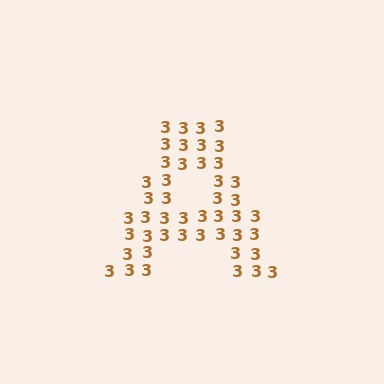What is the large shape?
The large shape is the letter A.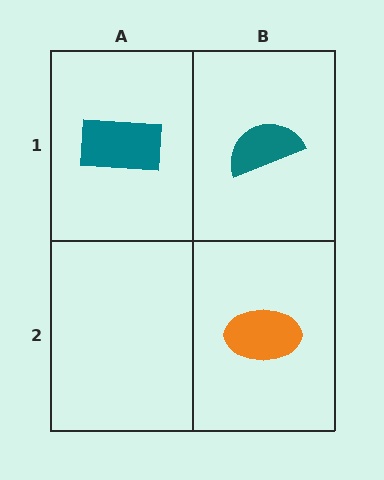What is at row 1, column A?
A teal rectangle.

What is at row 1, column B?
A teal semicircle.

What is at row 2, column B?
An orange ellipse.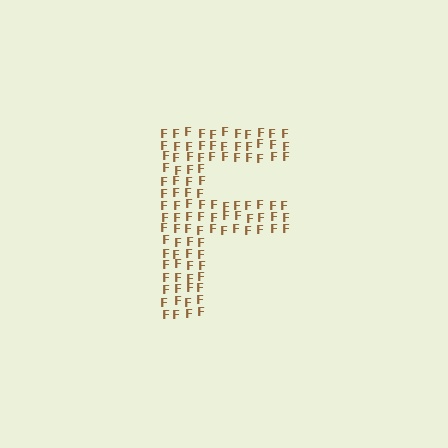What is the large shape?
The large shape is the letter F.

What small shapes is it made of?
It is made of small letter F's.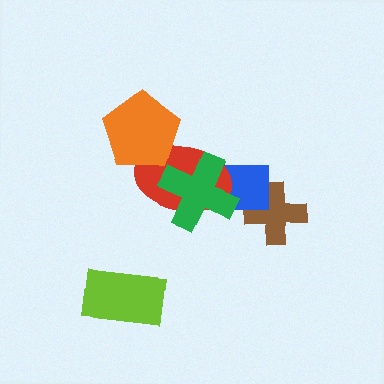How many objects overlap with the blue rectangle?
3 objects overlap with the blue rectangle.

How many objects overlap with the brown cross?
1 object overlaps with the brown cross.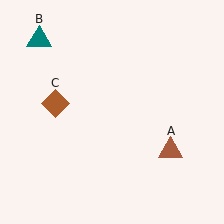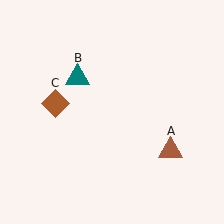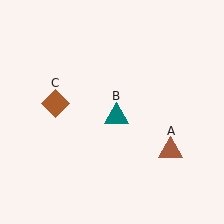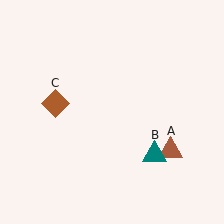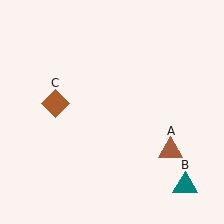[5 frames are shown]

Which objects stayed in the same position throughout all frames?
Brown triangle (object A) and brown diamond (object C) remained stationary.